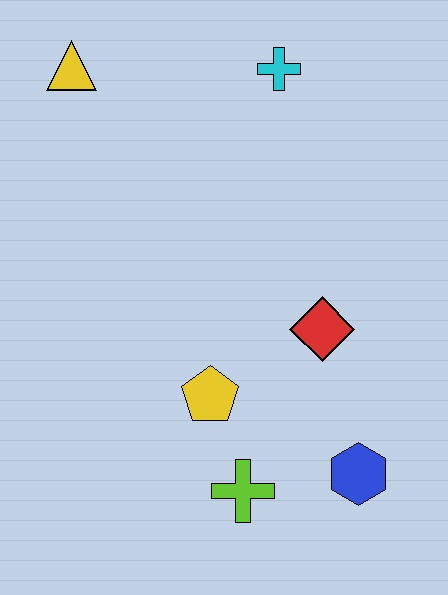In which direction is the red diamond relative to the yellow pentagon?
The red diamond is to the right of the yellow pentagon.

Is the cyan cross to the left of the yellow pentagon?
No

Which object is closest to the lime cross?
The yellow pentagon is closest to the lime cross.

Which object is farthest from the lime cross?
The yellow triangle is farthest from the lime cross.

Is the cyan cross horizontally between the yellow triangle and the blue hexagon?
Yes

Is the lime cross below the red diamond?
Yes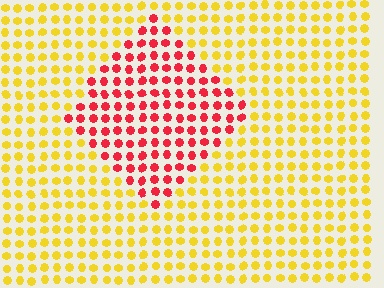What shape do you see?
I see a diamond.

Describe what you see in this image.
The image is filled with small yellow elements in a uniform arrangement. A diamond-shaped region is visible where the elements are tinted to a slightly different hue, forming a subtle color boundary.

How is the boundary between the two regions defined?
The boundary is defined purely by a slight shift in hue (about 60 degrees). Spacing, size, and orientation are identical on both sides.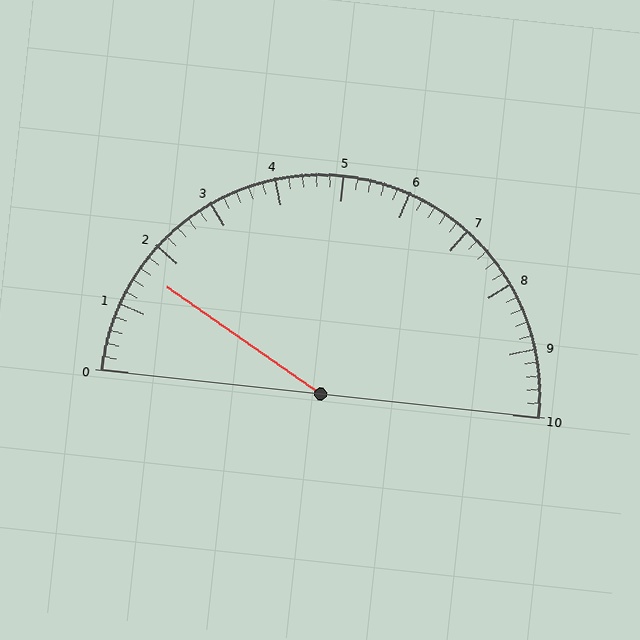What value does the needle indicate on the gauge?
The needle indicates approximately 1.6.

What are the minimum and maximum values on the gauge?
The gauge ranges from 0 to 10.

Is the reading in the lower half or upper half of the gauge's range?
The reading is in the lower half of the range (0 to 10).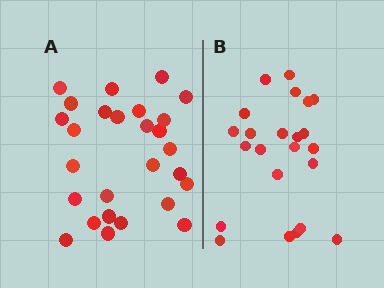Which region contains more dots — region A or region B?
Region A (the left region) has more dots.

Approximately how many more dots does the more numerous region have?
Region A has about 4 more dots than region B.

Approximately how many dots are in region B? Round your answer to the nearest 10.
About 20 dots. (The exact count is 23, which rounds to 20.)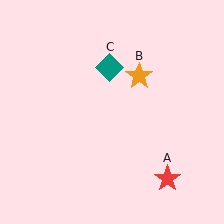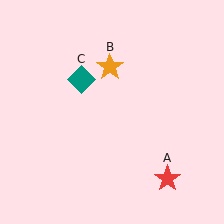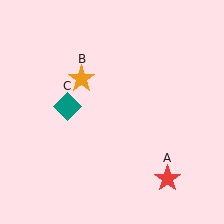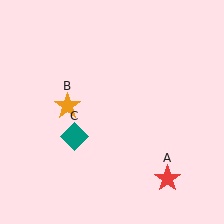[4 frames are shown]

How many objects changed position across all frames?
2 objects changed position: orange star (object B), teal diamond (object C).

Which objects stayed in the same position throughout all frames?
Red star (object A) remained stationary.